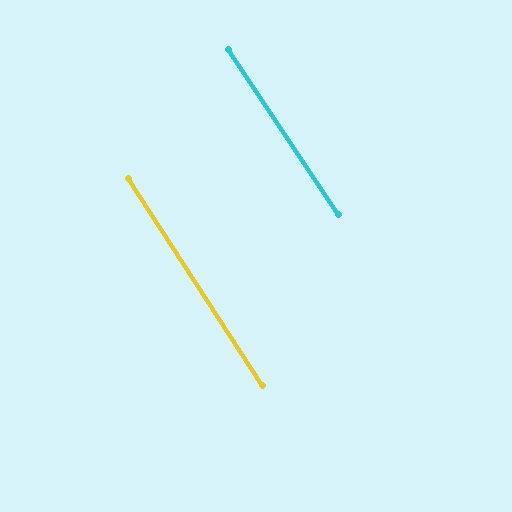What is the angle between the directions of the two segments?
Approximately 1 degree.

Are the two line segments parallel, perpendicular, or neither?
Parallel — their directions differ by only 0.7°.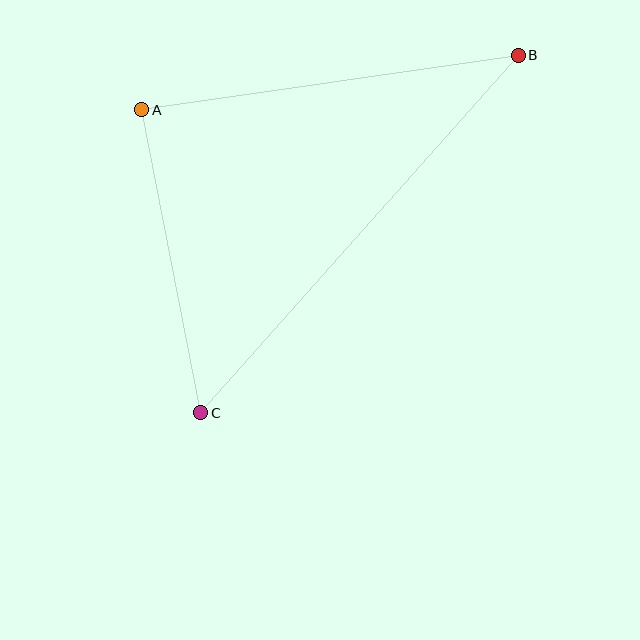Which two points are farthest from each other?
Points B and C are farthest from each other.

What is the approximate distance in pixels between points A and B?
The distance between A and B is approximately 380 pixels.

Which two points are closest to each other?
Points A and C are closest to each other.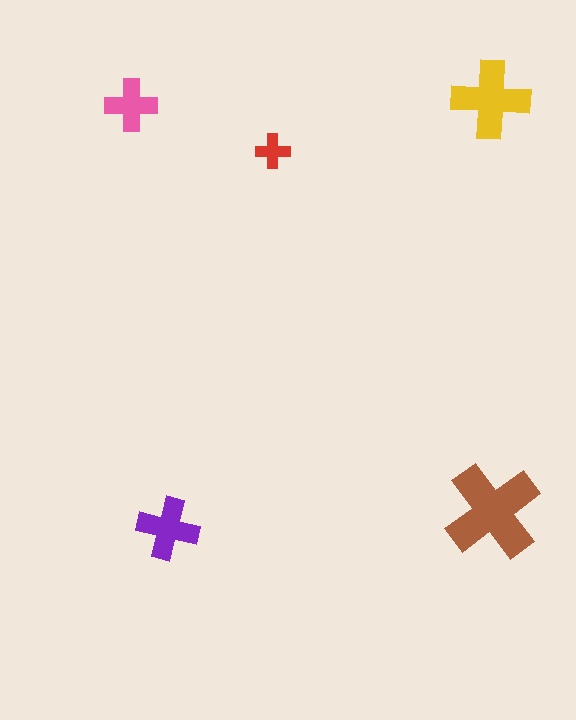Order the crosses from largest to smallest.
the brown one, the yellow one, the purple one, the pink one, the red one.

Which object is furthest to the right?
The brown cross is rightmost.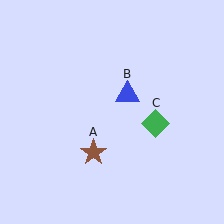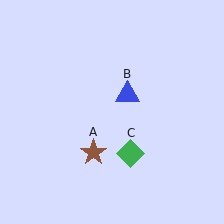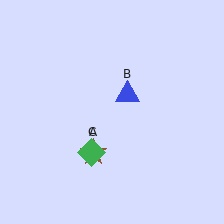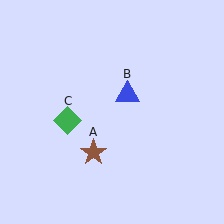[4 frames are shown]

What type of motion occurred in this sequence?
The green diamond (object C) rotated clockwise around the center of the scene.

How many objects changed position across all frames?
1 object changed position: green diamond (object C).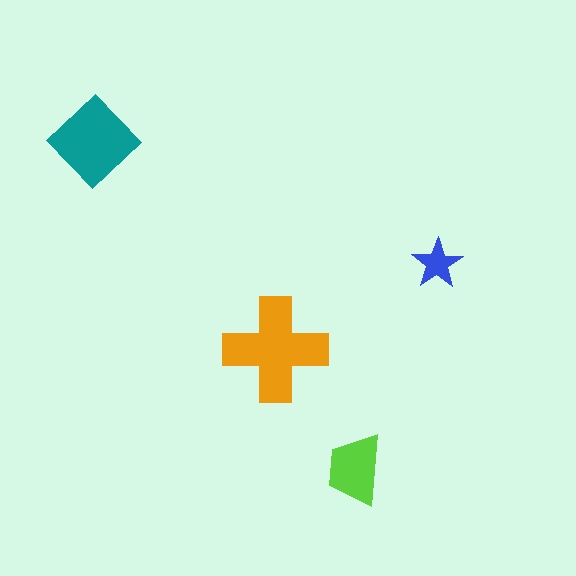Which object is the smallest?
The blue star.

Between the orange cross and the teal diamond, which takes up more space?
The orange cross.